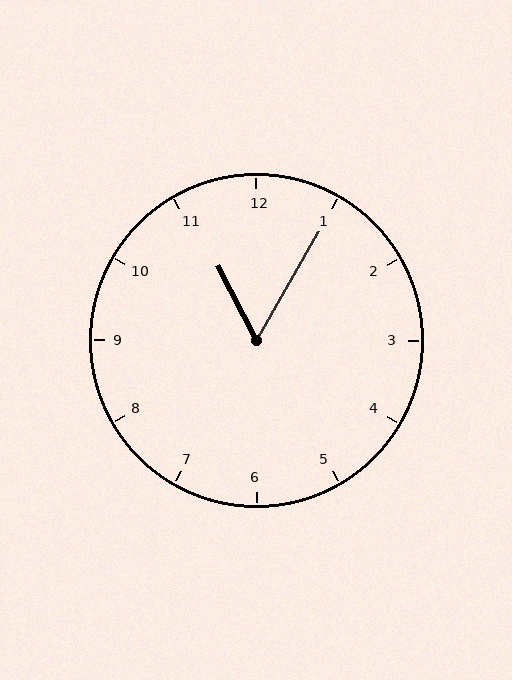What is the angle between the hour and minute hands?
Approximately 58 degrees.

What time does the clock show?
11:05.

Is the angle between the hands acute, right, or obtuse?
It is acute.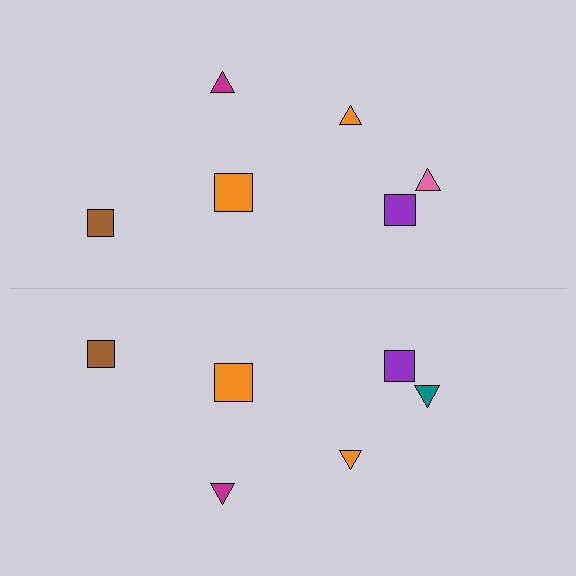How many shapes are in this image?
There are 12 shapes in this image.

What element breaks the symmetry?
The teal triangle on the bottom side breaks the symmetry — its mirror counterpart is pink.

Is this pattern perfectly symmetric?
No, the pattern is not perfectly symmetric. The teal triangle on the bottom side breaks the symmetry — its mirror counterpart is pink.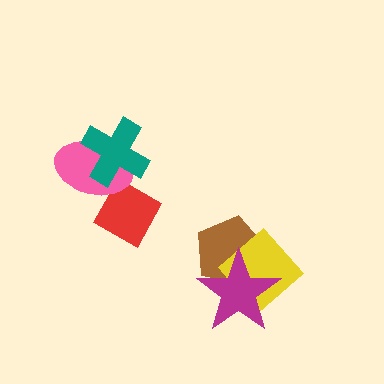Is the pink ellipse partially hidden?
Yes, it is partially covered by another shape.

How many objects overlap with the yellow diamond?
2 objects overlap with the yellow diamond.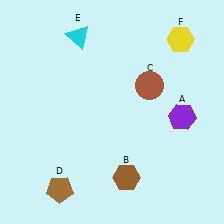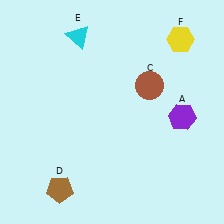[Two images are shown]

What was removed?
The brown hexagon (B) was removed in Image 2.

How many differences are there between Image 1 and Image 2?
There is 1 difference between the two images.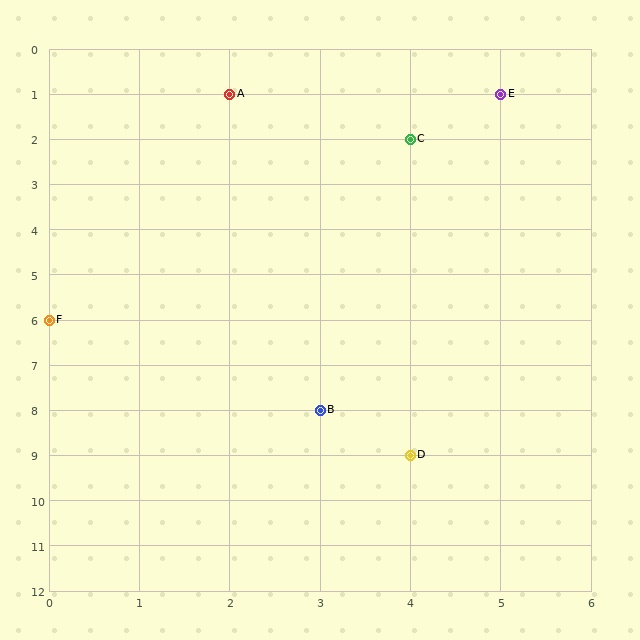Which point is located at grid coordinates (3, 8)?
Point B is at (3, 8).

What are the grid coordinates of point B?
Point B is at grid coordinates (3, 8).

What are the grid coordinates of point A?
Point A is at grid coordinates (2, 1).